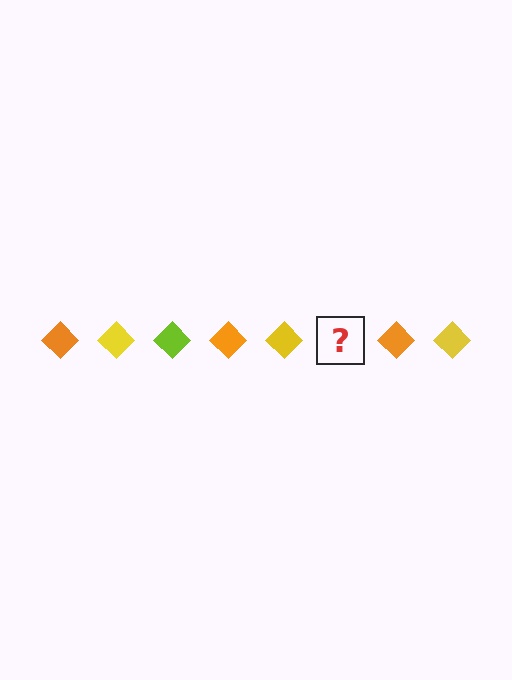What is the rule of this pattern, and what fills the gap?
The rule is that the pattern cycles through orange, yellow, lime diamonds. The gap should be filled with a lime diamond.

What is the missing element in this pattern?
The missing element is a lime diamond.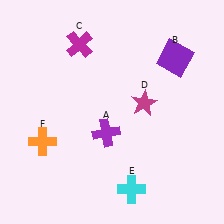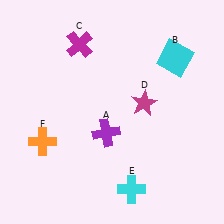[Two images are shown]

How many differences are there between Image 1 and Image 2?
There is 1 difference between the two images.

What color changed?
The square (B) changed from purple in Image 1 to cyan in Image 2.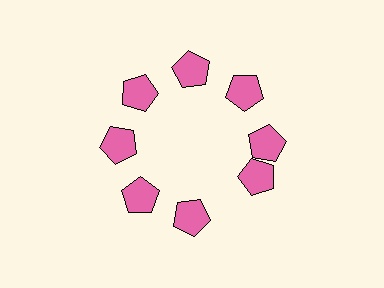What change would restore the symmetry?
The symmetry would be restored by rotating it back into even spacing with its neighbors so that all 8 pentagons sit at equal angles and equal distance from the center.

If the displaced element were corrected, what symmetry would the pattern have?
It would have 8-fold rotational symmetry — the pattern would map onto itself every 45 degrees.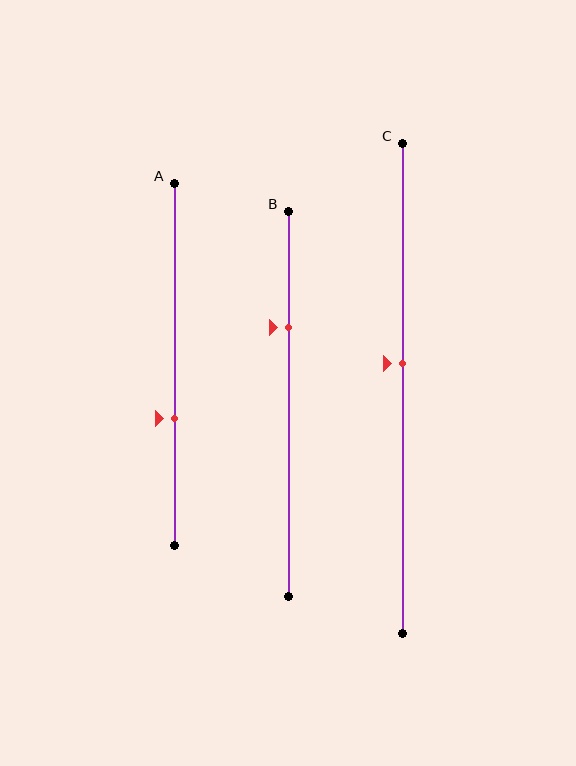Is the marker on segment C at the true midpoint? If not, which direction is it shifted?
No, the marker on segment C is shifted upward by about 5% of the segment length.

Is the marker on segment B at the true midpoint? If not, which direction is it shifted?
No, the marker on segment B is shifted upward by about 20% of the segment length.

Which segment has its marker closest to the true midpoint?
Segment C has its marker closest to the true midpoint.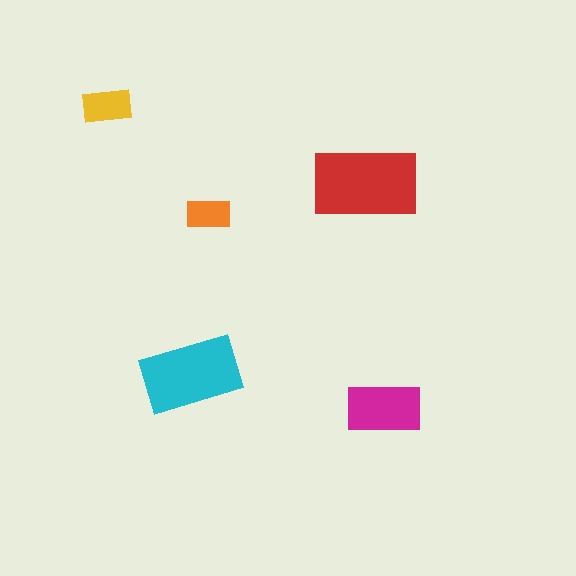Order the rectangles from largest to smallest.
the red one, the cyan one, the magenta one, the yellow one, the orange one.